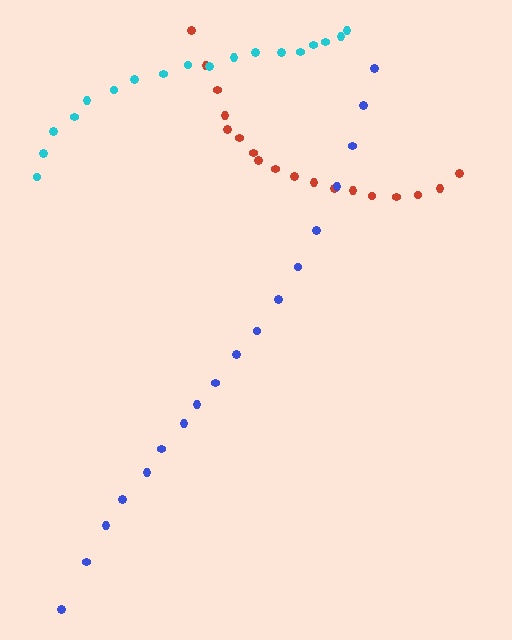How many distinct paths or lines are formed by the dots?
There are 3 distinct paths.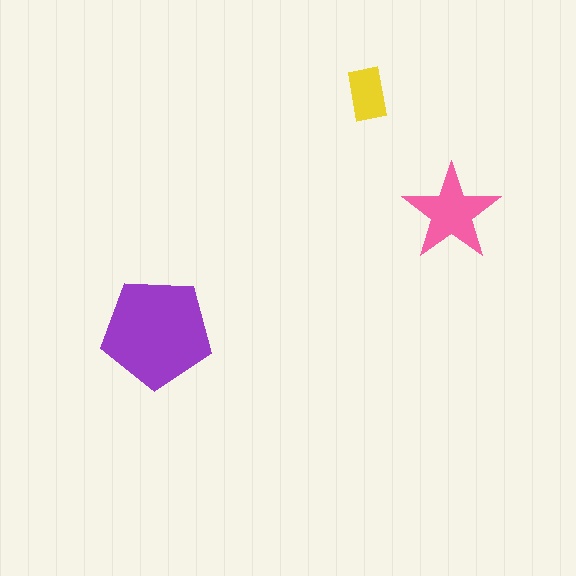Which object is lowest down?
The purple pentagon is bottommost.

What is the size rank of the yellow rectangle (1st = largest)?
3rd.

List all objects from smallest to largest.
The yellow rectangle, the pink star, the purple pentagon.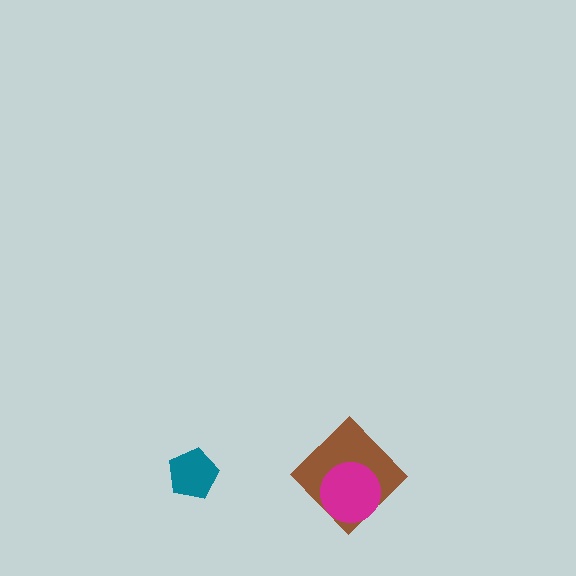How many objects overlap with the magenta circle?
1 object overlaps with the magenta circle.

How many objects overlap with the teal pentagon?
0 objects overlap with the teal pentagon.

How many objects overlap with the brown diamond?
1 object overlaps with the brown diamond.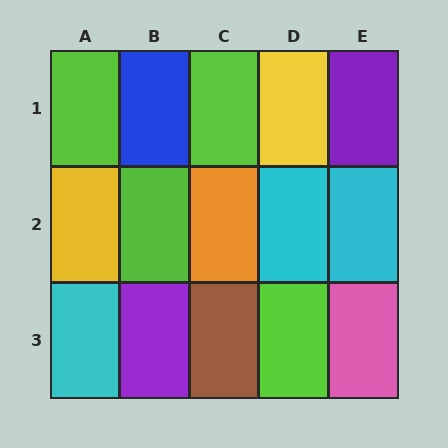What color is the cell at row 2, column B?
Lime.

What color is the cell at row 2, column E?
Cyan.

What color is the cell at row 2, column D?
Cyan.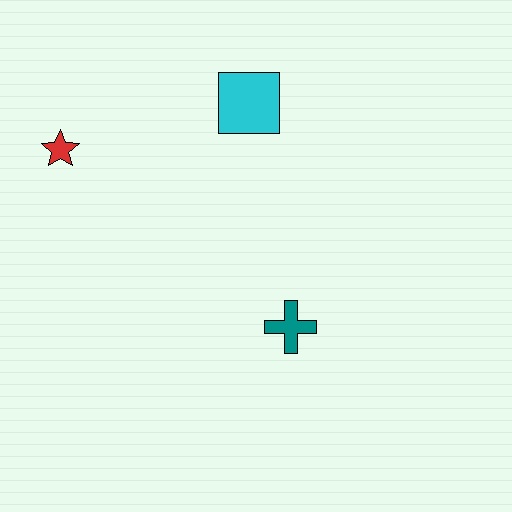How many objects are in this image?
There are 3 objects.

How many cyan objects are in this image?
There is 1 cyan object.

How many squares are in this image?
There is 1 square.